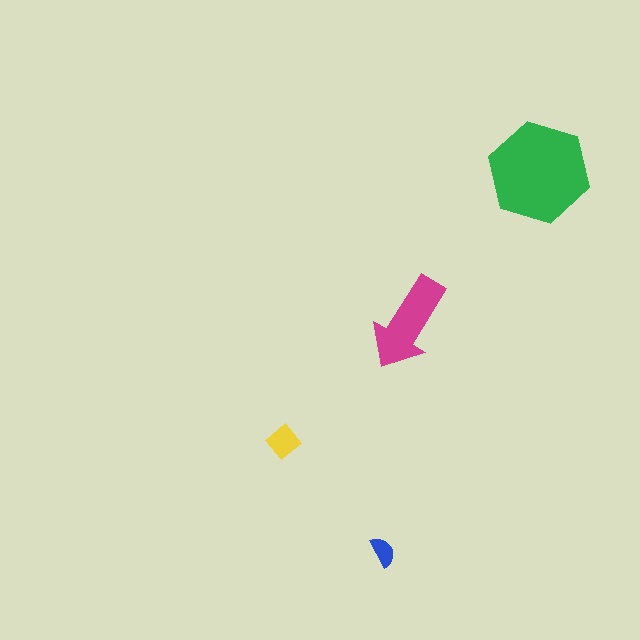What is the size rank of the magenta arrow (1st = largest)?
2nd.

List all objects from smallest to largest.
The blue semicircle, the yellow diamond, the magenta arrow, the green hexagon.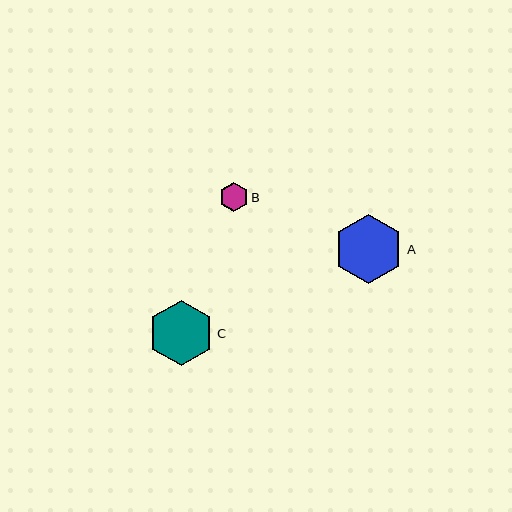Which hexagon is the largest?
Hexagon A is the largest with a size of approximately 69 pixels.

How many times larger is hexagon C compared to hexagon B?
Hexagon C is approximately 2.3 times the size of hexagon B.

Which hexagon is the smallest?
Hexagon B is the smallest with a size of approximately 29 pixels.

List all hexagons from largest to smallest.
From largest to smallest: A, C, B.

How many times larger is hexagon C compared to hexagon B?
Hexagon C is approximately 2.3 times the size of hexagon B.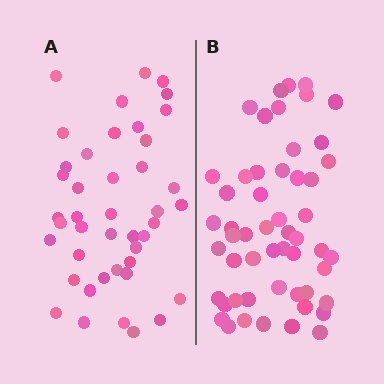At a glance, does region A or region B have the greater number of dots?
Region B (the right region) has more dots.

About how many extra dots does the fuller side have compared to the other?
Region B has roughly 10 or so more dots than region A.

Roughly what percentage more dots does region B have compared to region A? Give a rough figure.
About 25% more.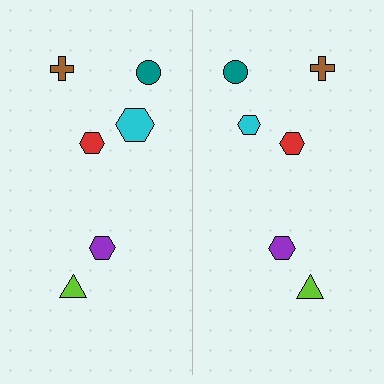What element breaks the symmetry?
The cyan hexagon on the right side has a different size than its mirror counterpart.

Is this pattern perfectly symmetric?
No, the pattern is not perfectly symmetric. The cyan hexagon on the right side has a different size than its mirror counterpart.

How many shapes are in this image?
There are 12 shapes in this image.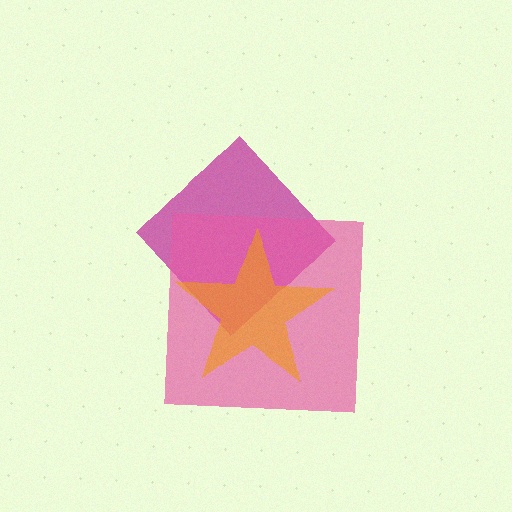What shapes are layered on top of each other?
The layered shapes are: a magenta diamond, a pink square, an orange star.